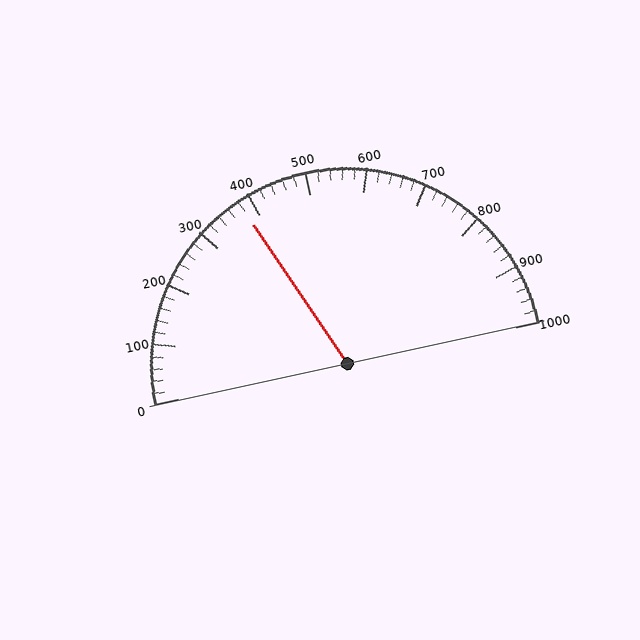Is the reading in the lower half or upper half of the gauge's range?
The reading is in the lower half of the range (0 to 1000).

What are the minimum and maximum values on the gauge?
The gauge ranges from 0 to 1000.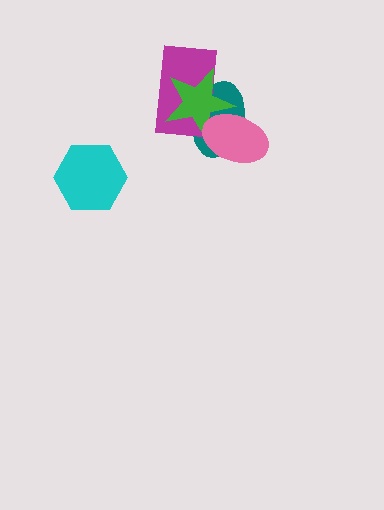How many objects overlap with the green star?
3 objects overlap with the green star.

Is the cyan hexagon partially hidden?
No, no other shape covers it.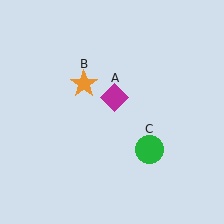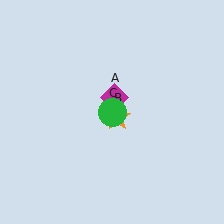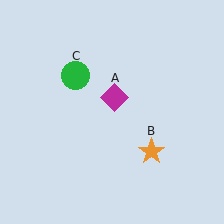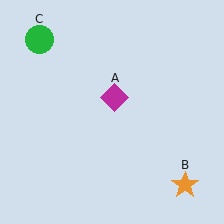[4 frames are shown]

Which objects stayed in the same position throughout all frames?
Magenta diamond (object A) remained stationary.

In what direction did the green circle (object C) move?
The green circle (object C) moved up and to the left.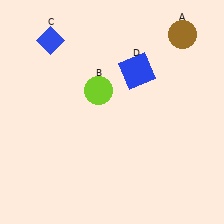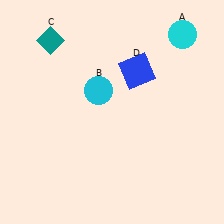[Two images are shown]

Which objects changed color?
A changed from brown to cyan. B changed from lime to cyan. C changed from blue to teal.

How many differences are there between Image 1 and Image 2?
There are 3 differences between the two images.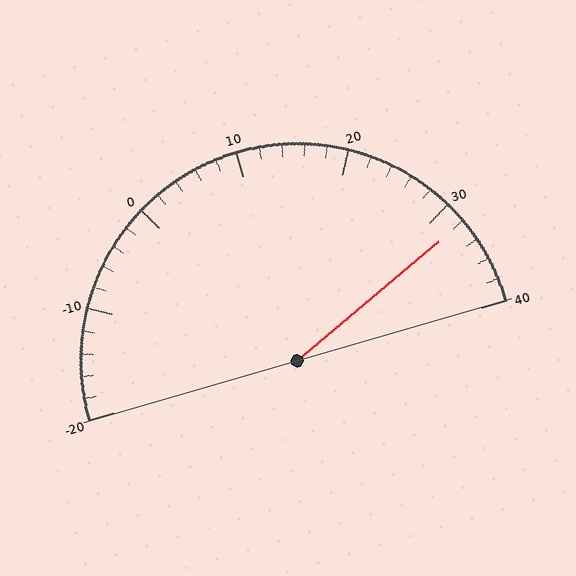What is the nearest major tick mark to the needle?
The nearest major tick mark is 30.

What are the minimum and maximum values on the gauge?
The gauge ranges from -20 to 40.